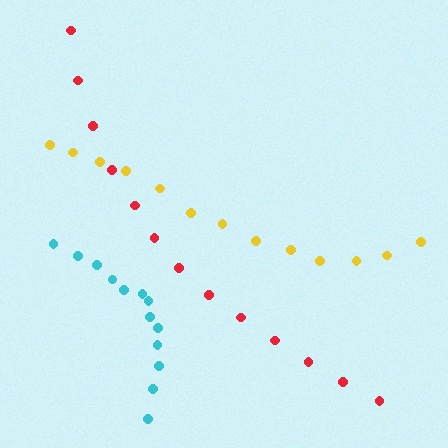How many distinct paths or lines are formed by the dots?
There are 3 distinct paths.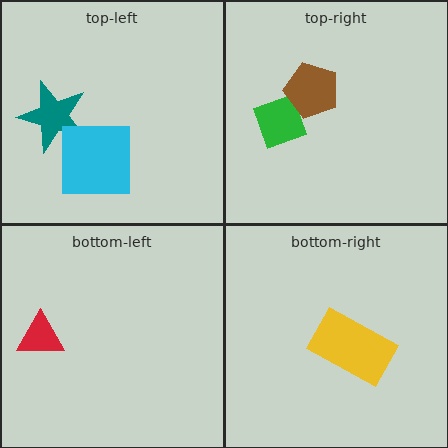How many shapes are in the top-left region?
2.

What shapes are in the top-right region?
The green diamond, the brown pentagon.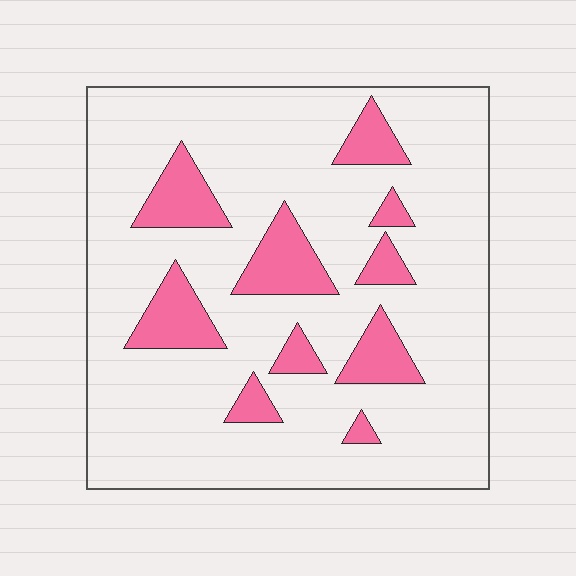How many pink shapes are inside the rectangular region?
10.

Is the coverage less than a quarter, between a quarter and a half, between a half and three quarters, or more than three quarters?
Less than a quarter.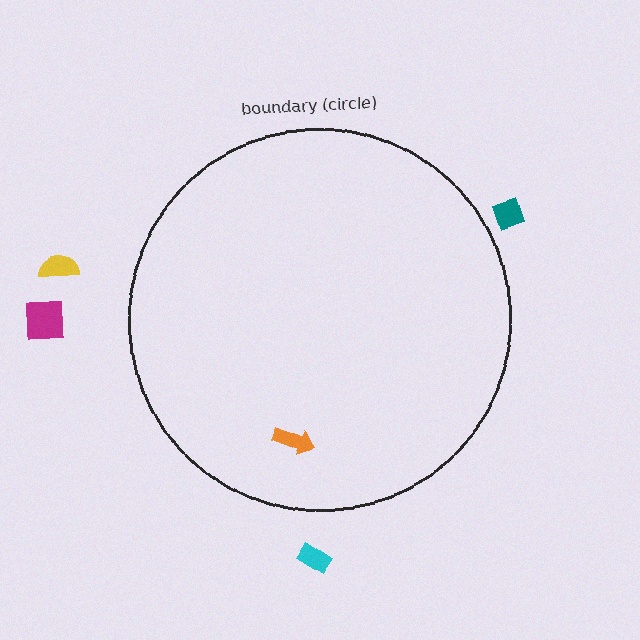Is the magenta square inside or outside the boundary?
Outside.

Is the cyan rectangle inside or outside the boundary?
Outside.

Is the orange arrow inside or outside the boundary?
Inside.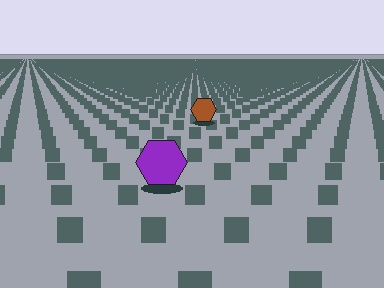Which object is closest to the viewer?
The purple hexagon is closest. The texture marks near it are larger and more spread out.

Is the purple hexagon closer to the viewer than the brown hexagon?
Yes. The purple hexagon is closer — you can tell from the texture gradient: the ground texture is coarser near it.